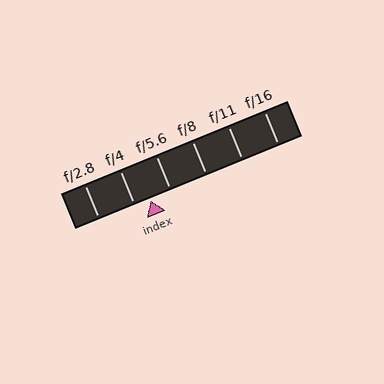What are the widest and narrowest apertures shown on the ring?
The widest aperture shown is f/2.8 and the narrowest is f/16.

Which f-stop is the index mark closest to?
The index mark is closest to f/4.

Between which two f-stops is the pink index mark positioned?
The index mark is between f/4 and f/5.6.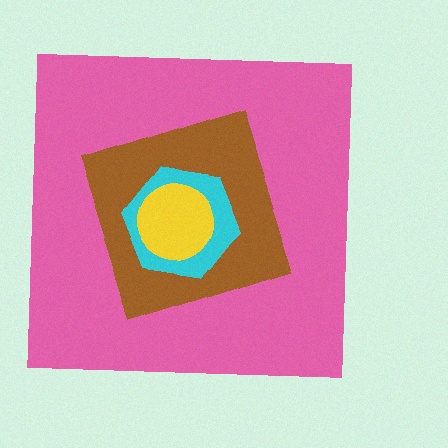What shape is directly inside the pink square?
The brown diamond.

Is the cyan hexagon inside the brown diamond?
Yes.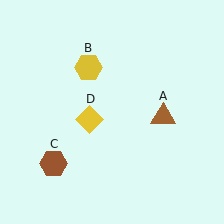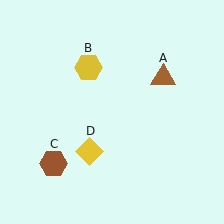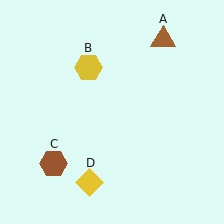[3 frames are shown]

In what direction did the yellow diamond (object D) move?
The yellow diamond (object D) moved down.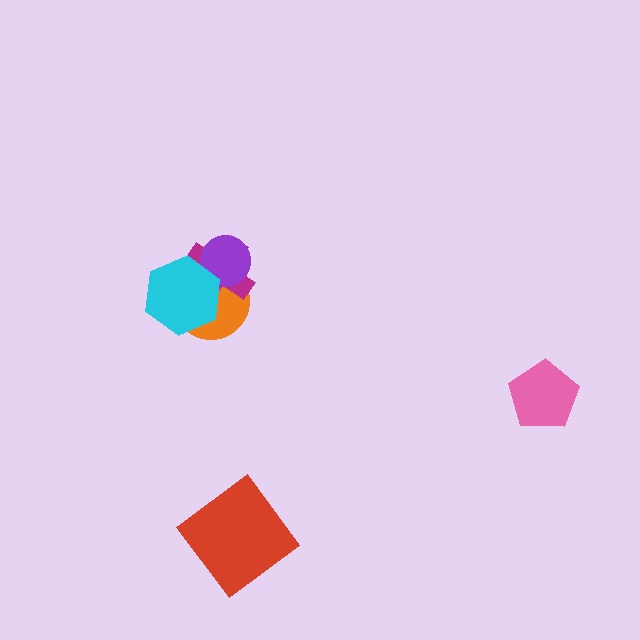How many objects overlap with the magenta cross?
3 objects overlap with the magenta cross.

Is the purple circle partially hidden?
Yes, it is partially covered by another shape.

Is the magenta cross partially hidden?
Yes, it is partially covered by another shape.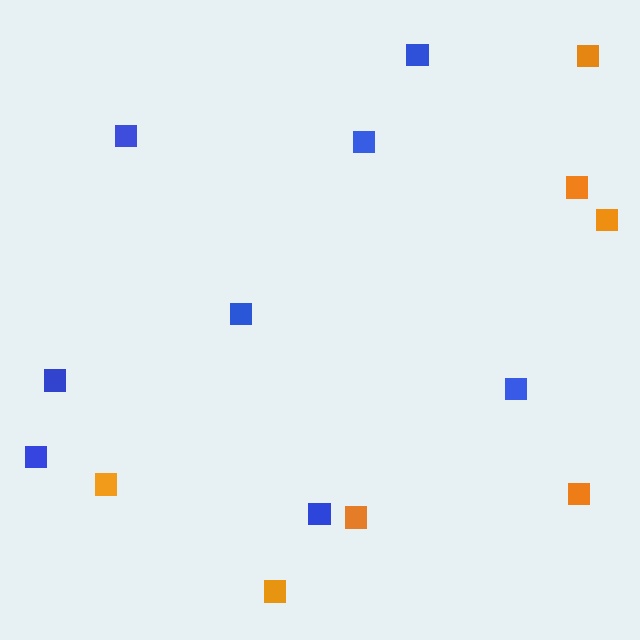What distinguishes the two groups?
There are 2 groups: one group of orange squares (7) and one group of blue squares (8).